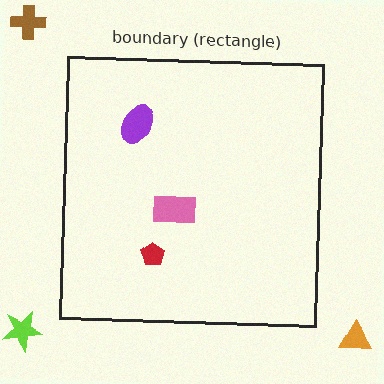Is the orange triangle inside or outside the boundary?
Outside.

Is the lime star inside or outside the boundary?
Outside.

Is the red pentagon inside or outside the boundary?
Inside.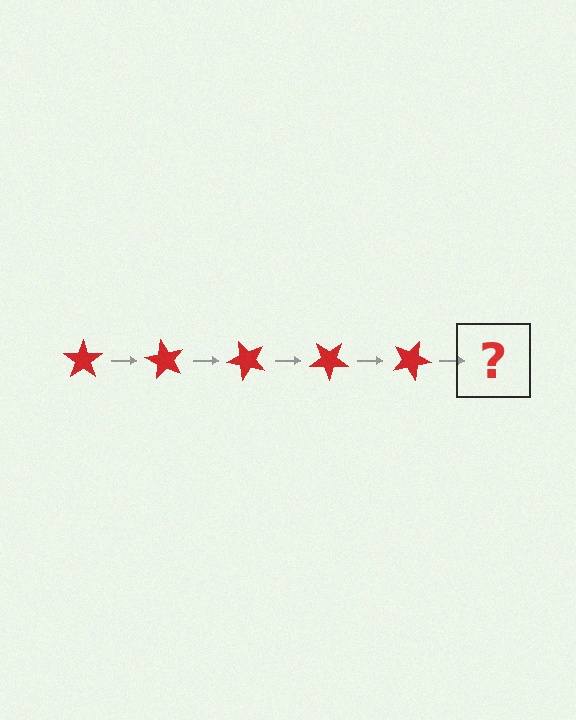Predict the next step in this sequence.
The next step is a red star rotated 300 degrees.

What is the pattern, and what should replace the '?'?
The pattern is that the star rotates 60 degrees each step. The '?' should be a red star rotated 300 degrees.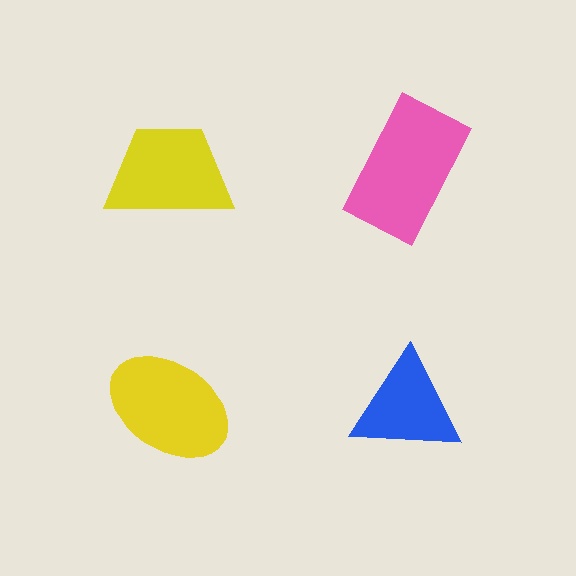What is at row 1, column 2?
A pink rectangle.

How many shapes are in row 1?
2 shapes.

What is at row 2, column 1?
A yellow ellipse.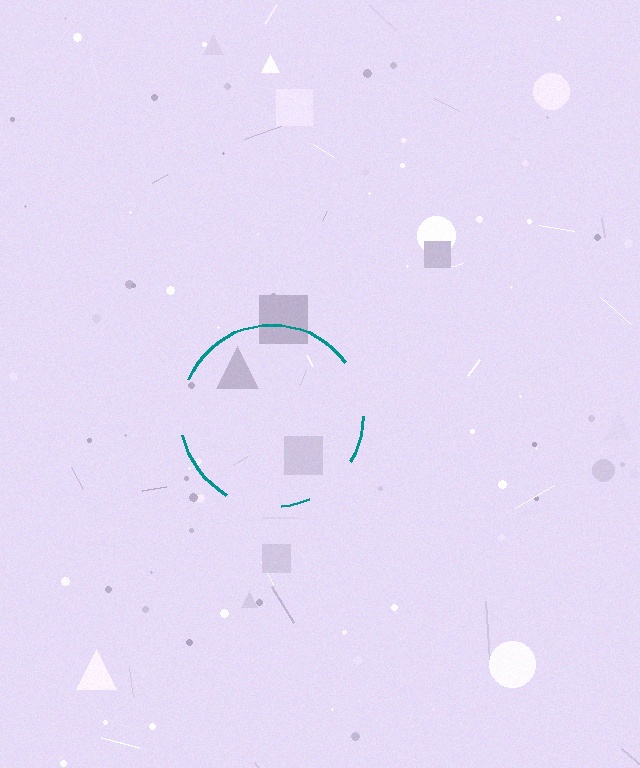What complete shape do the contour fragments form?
The contour fragments form a circle.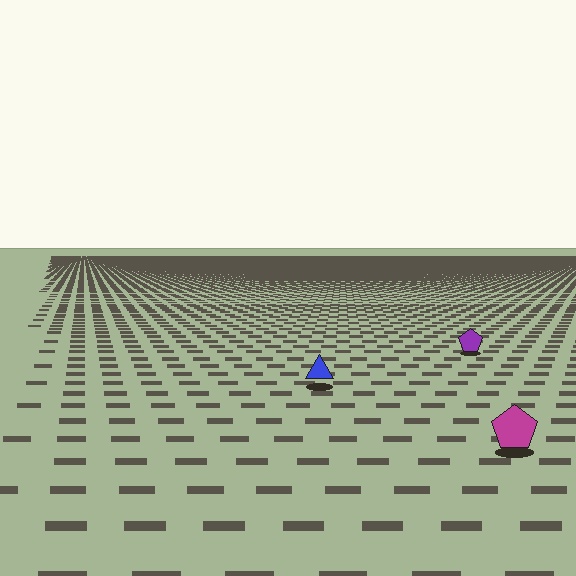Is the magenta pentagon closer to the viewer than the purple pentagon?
Yes. The magenta pentagon is closer — you can tell from the texture gradient: the ground texture is coarser near it.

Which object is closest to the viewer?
The magenta pentagon is closest. The texture marks near it are larger and more spread out.